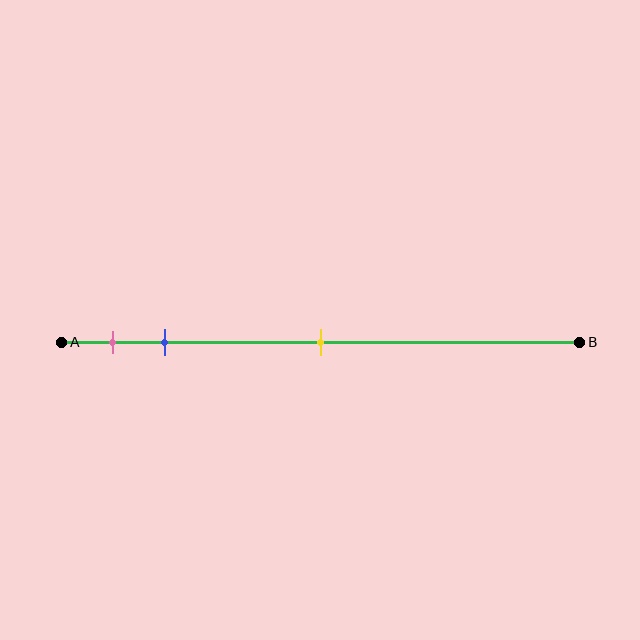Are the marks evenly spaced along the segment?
No, the marks are not evenly spaced.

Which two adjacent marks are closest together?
The pink and blue marks are the closest adjacent pair.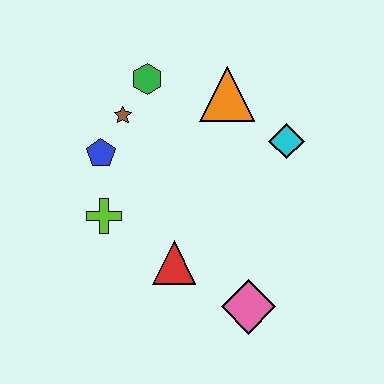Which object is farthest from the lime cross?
The cyan diamond is farthest from the lime cross.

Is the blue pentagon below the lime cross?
No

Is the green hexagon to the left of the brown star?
No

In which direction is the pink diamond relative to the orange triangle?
The pink diamond is below the orange triangle.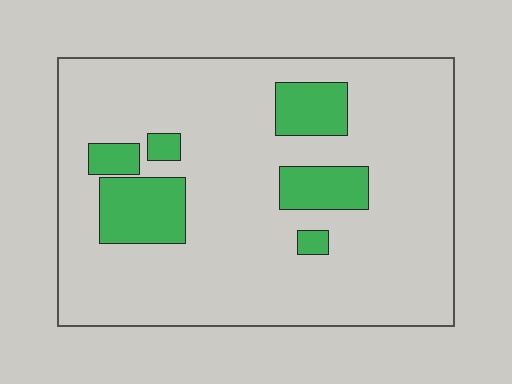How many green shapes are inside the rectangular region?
6.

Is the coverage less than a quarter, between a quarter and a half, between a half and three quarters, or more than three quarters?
Less than a quarter.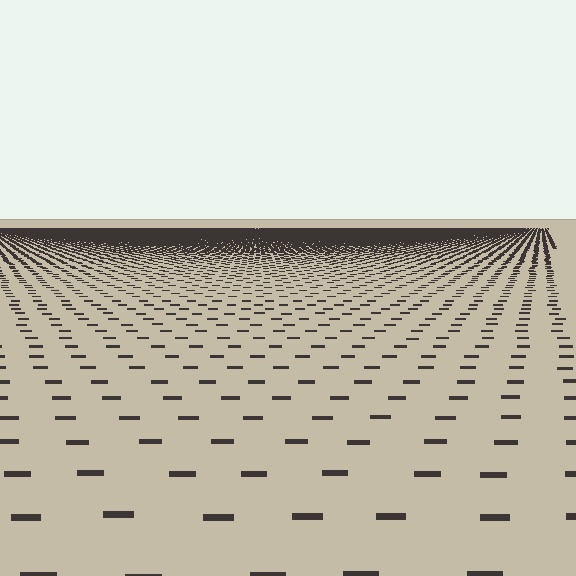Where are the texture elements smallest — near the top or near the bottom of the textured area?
Near the top.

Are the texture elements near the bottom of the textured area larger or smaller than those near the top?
Larger. Near the bottom, elements are closer to the viewer and appear at a bigger on-screen size.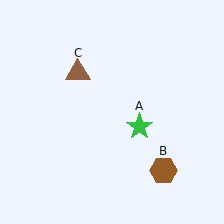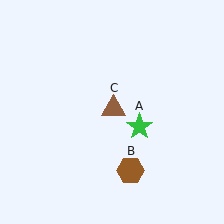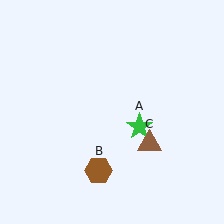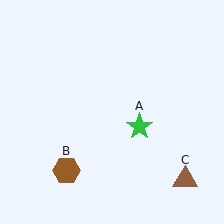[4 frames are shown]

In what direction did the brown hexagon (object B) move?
The brown hexagon (object B) moved left.